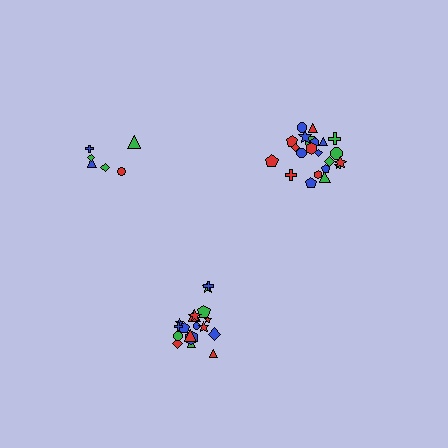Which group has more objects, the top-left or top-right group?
The top-right group.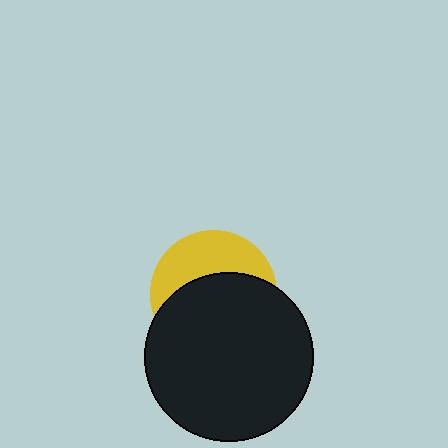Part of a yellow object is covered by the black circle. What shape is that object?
It is a circle.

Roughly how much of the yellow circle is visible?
A small part of it is visible (roughly 39%).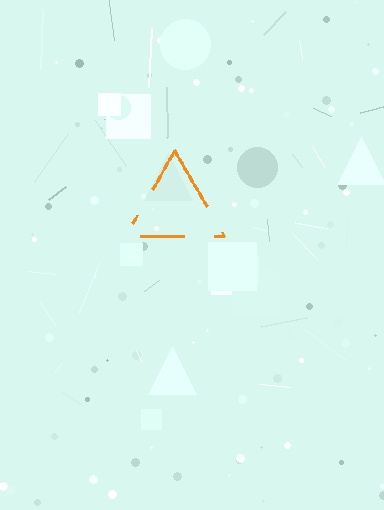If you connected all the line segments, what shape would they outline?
They would outline a triangle.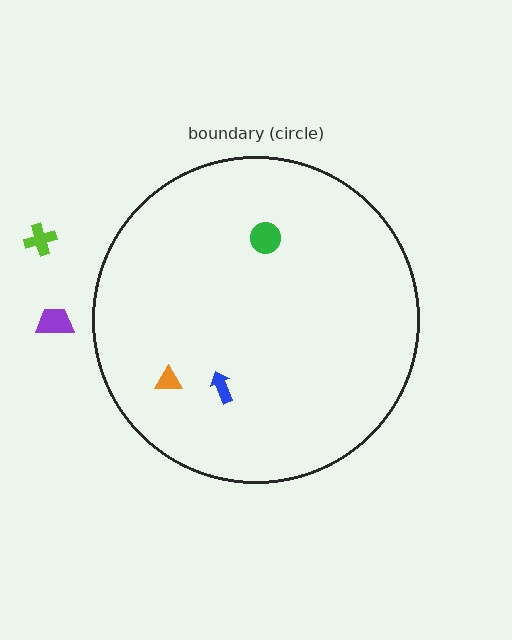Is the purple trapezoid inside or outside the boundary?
Outside.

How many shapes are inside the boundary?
3 inside, 2 outside.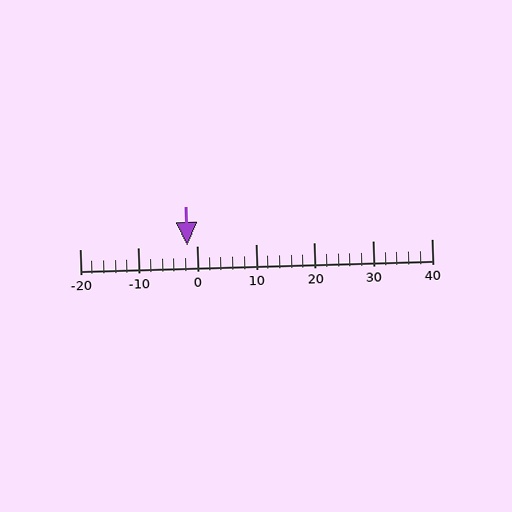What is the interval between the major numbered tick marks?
The major tick marks are spaced 10 units apart.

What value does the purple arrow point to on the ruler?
The purple arrow points to approximately -2.